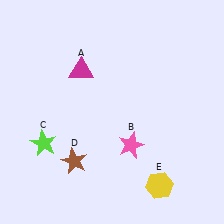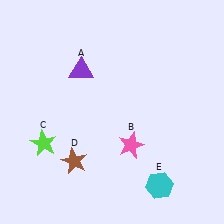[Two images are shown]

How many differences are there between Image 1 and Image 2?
There are 2 differences between the two images.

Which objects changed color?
A changed from magenta to purple. E changed from yellow to cyan.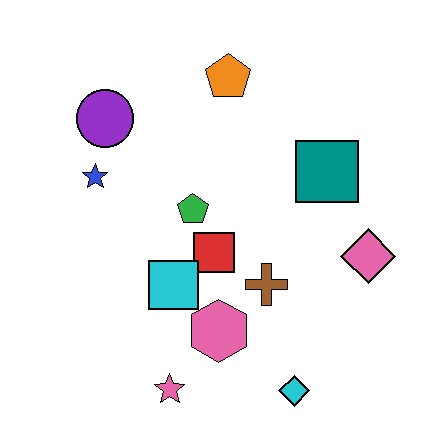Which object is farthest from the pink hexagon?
The orange pentagon is farthest from the pink hexagon.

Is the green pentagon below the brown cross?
No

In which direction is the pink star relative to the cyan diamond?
The pink star is to the left of the cyan diamond.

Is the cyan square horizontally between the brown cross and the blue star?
Yes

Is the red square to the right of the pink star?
Yes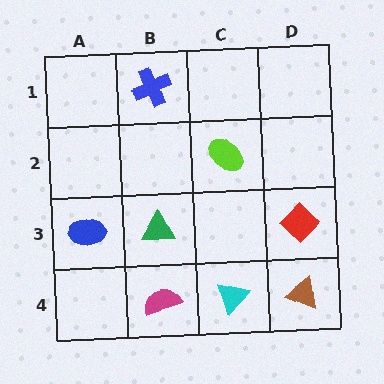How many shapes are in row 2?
1 shape.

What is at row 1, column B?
A blue cross.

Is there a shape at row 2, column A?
No, that cell is empty.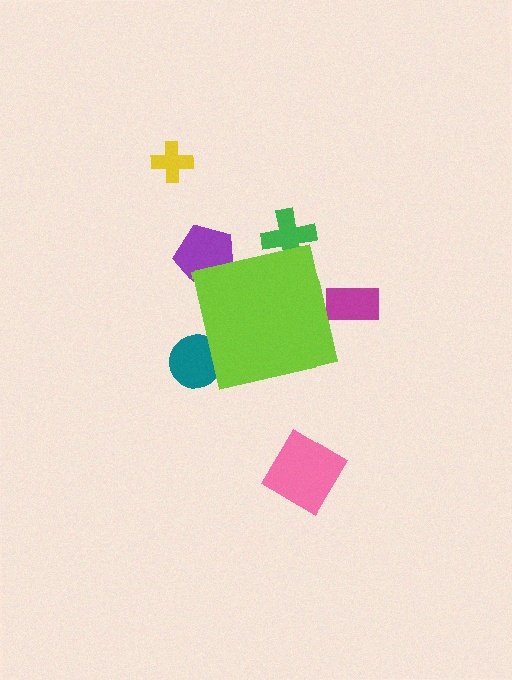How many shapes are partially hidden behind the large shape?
4 shapes are partially hidden.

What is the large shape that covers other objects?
A lime square.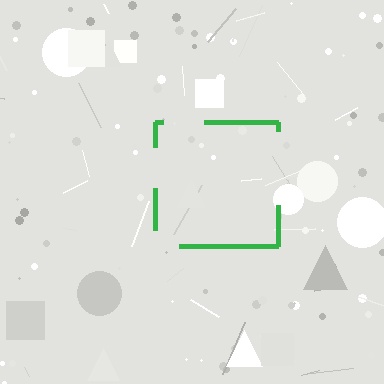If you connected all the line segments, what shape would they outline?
They would outline a square.